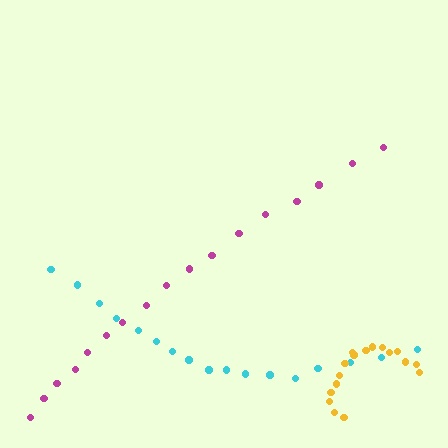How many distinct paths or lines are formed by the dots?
There are 3 distinct paths.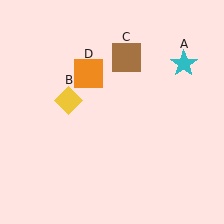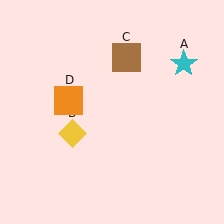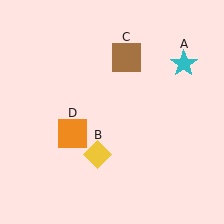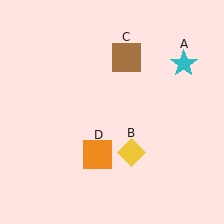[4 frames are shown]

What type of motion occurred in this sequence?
The yellow diamond (object B), orange square (object D) rotated counterclockwise around the center of the scene.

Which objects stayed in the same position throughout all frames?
Cyan star (object A) and brown square (object C) remained stationary.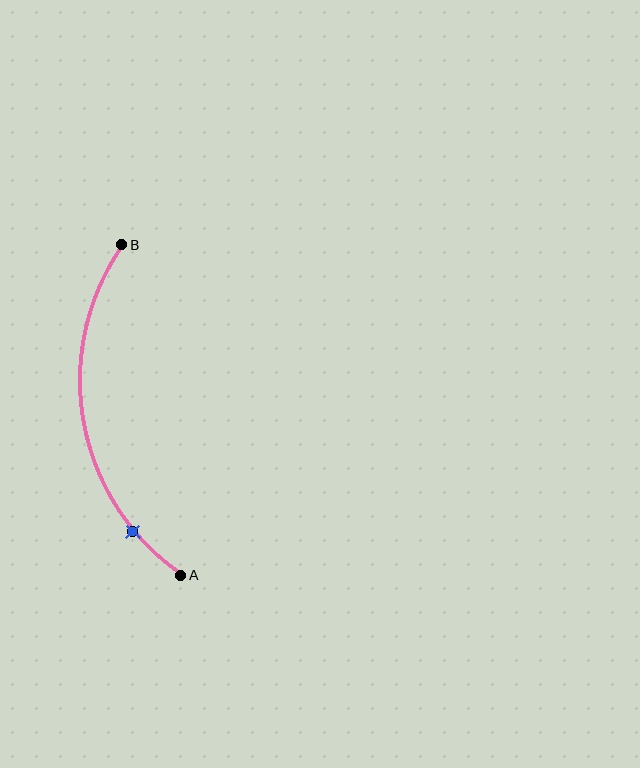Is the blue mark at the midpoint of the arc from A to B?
No. The blue mark lies on the arc but is closer to endpoint A. The arc midpoint would be at the point on the curve equidistant along the arc from both A and B.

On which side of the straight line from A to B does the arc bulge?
The arc bulges to the left of the straight line connecting A and B.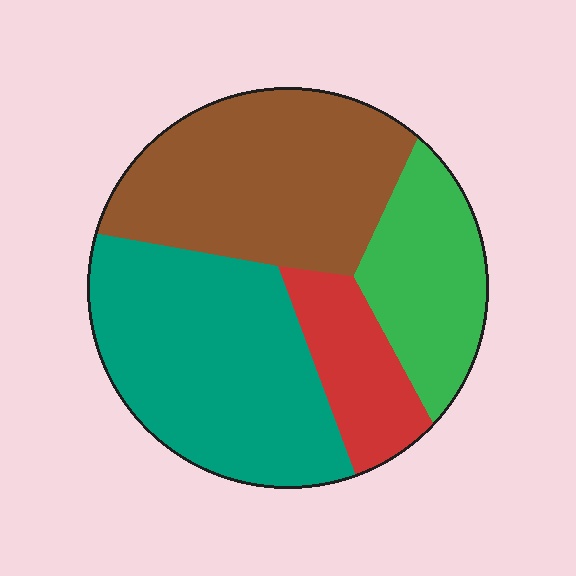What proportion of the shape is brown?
Brown takes up between a sixth and a third of the shape.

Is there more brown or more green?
Brown.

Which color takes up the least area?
Red, at roughly 10%.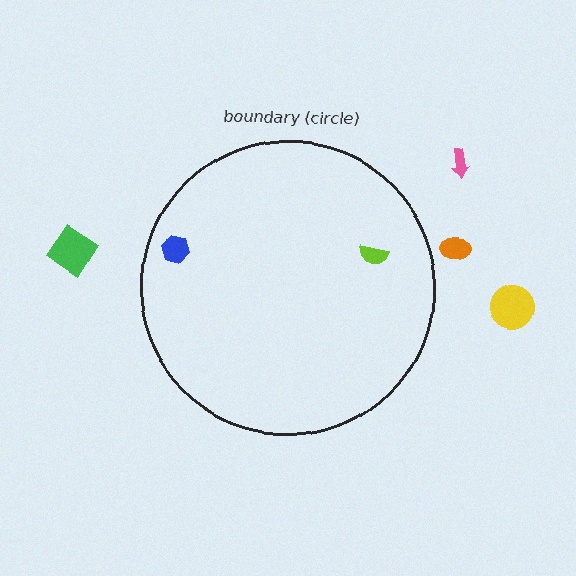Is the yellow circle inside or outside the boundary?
Outside.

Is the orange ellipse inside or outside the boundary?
Outside.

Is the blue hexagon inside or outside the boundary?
Inside.